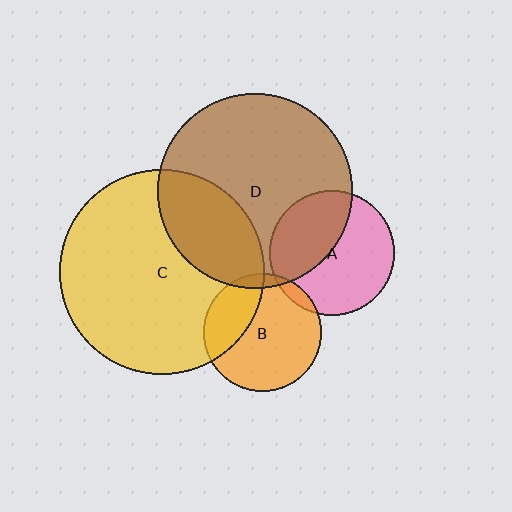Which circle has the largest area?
Circle C (yellow).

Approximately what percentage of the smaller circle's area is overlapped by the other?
Approximately 30%.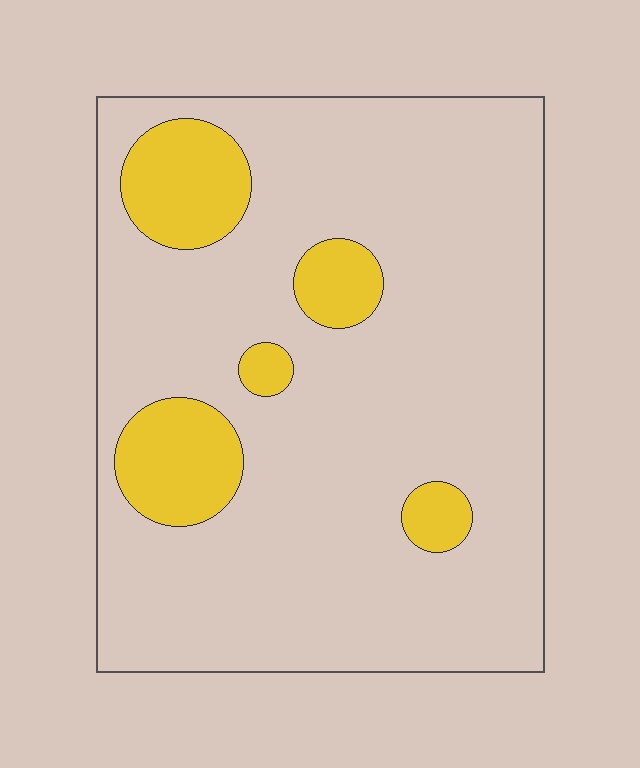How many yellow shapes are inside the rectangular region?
5.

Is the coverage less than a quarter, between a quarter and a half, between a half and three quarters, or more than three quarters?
Less than a quarter.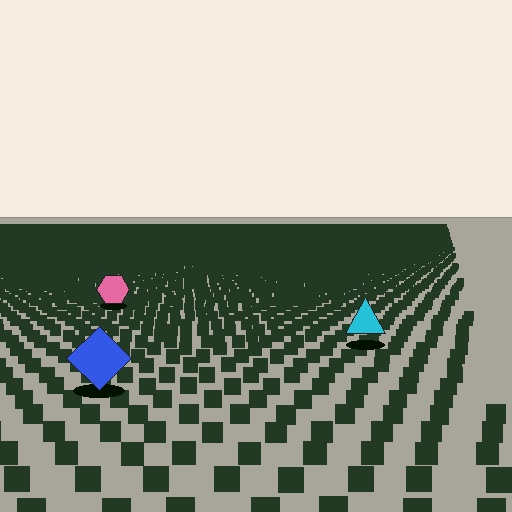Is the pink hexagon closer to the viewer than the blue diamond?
No. The blue diamond is closer — you can tell from the texture gradient: the ground texture is coarser near it.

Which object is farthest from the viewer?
The pink hexagon is farthest from the viewer. It appears smaller and the ground texture around it is denser.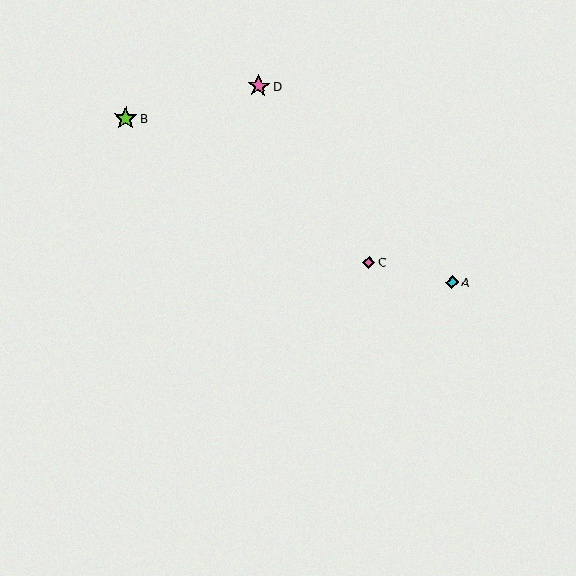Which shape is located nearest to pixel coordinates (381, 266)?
The pink diamond (labeled C) at (369, 262) is nearest to that location.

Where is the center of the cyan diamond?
The center of the cyan diamond is at (452, 282).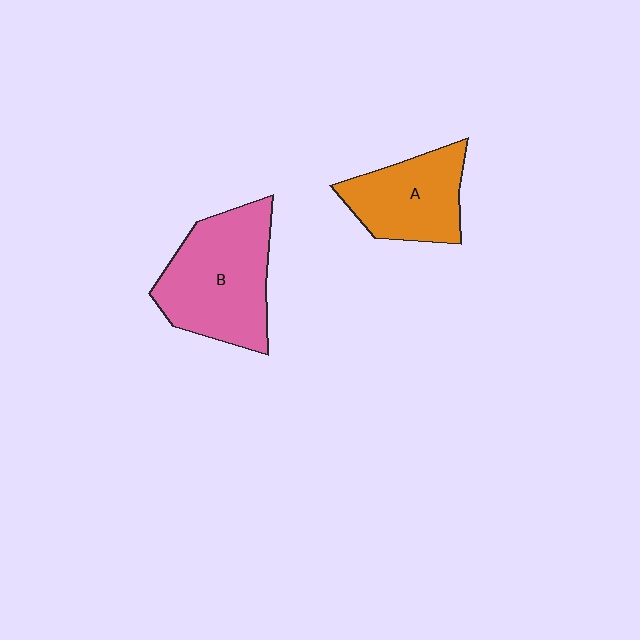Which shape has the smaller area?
Shape A (orange).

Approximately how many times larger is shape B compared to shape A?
Approximately 1.4 times.